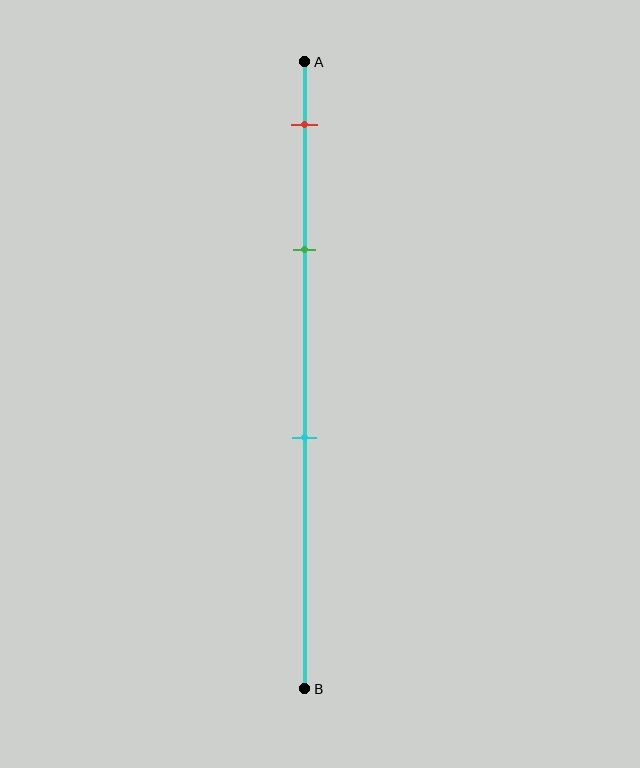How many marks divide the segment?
There are 3 marks dividing the segment.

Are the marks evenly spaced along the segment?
No, the marks are not evenly spaced.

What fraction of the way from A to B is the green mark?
The green mark is approximately 30% (0.3) of the way from A to B.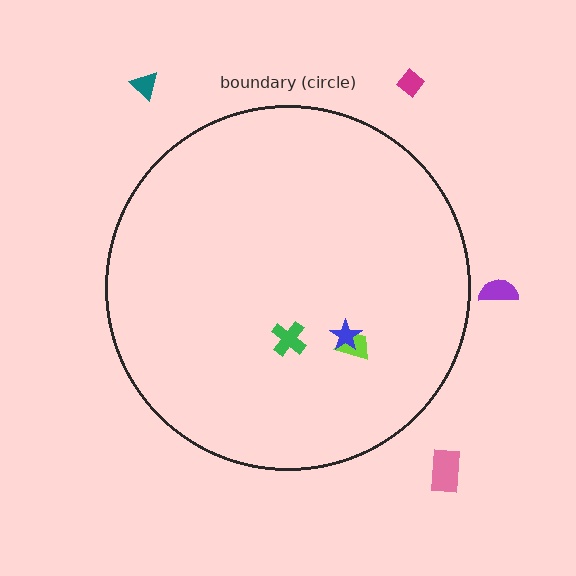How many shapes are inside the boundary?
3 inside, 4 outside.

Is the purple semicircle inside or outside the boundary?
Outside.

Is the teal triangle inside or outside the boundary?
Outside.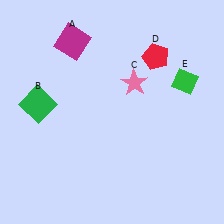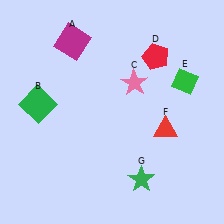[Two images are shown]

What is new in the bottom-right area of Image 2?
A green star (G) was added in the bottom-right area of Image 2.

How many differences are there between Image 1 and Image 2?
There are 2 differences between the two images.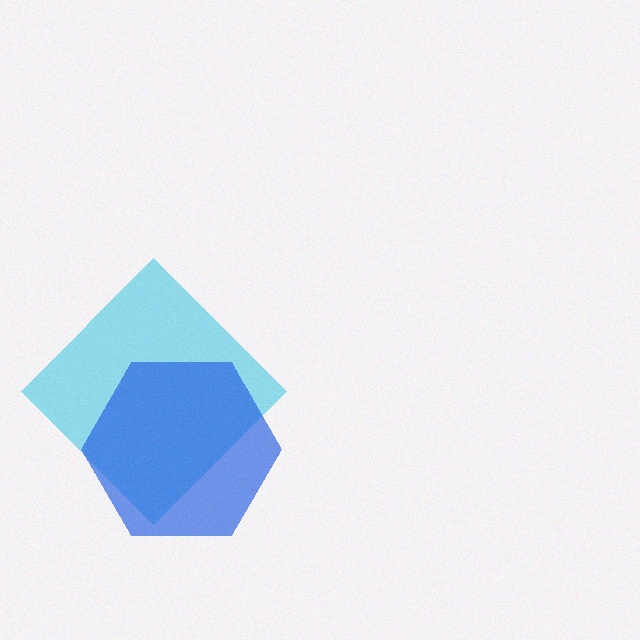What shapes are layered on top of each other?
The layered shapes are: a cyan diamond, a blue hexagon.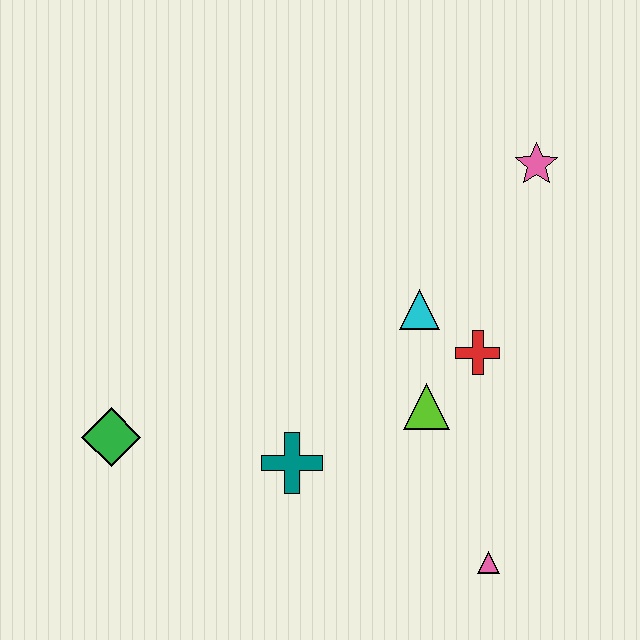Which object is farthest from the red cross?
The green diamond is farthest from the red cross.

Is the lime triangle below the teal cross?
No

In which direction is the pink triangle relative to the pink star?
The pink triangle is below the pink star.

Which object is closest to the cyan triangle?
The red cross is closest to the cyan triangle.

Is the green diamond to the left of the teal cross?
Yes